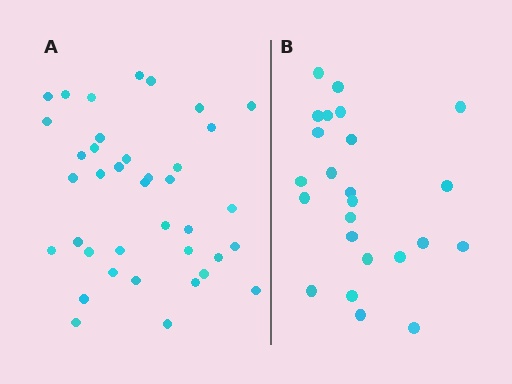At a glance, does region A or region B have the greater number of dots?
Region A (the left region) has more dots.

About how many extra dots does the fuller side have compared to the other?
Region A has approximately 15 more dots than region B.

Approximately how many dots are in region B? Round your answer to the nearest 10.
About 20 dots. (The exact count is 24, which rounds to 20.)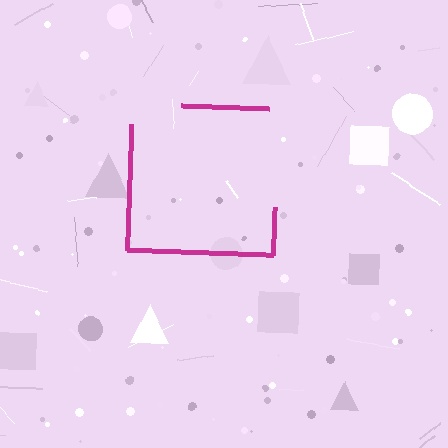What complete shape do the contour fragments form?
The contour fragments form a square.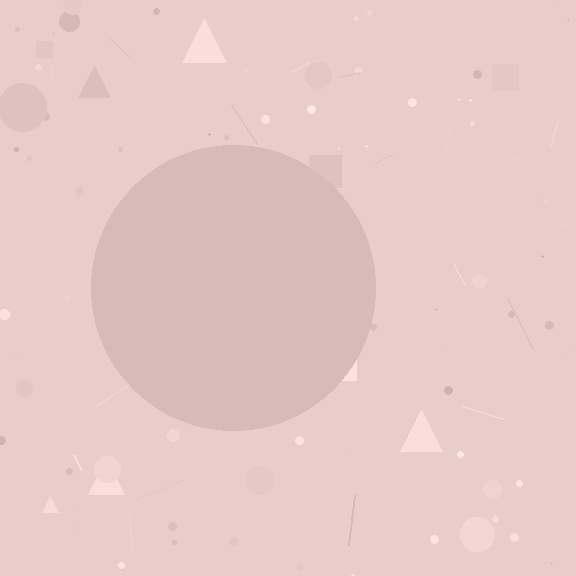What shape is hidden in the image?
A circle is hidden in the image.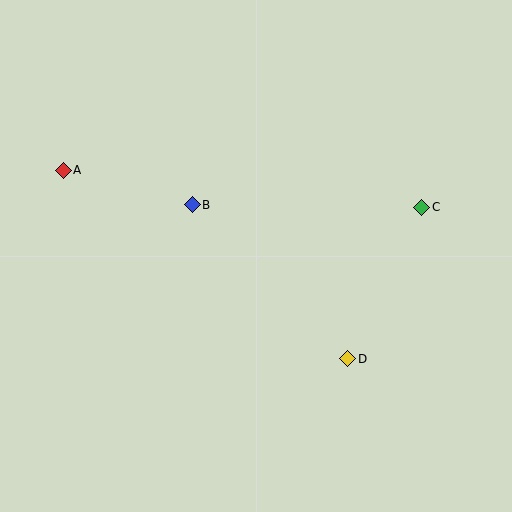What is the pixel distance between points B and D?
The distance between B and D is 219 pixels.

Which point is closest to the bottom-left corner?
Point A is closest to the bottom-left corner.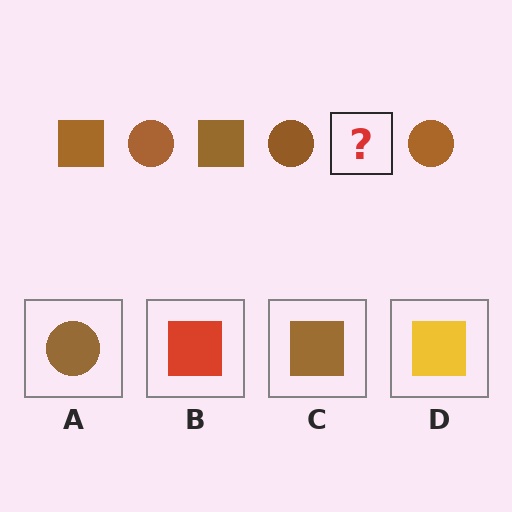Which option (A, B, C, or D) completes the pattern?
C.